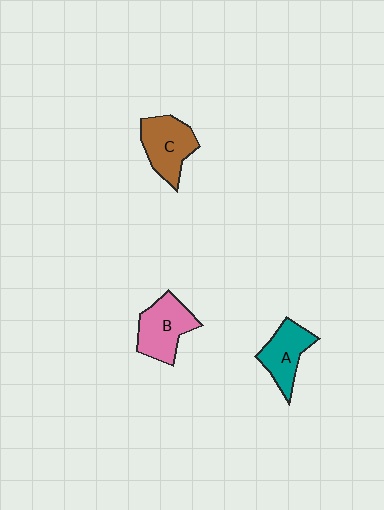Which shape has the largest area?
Shape B (pink).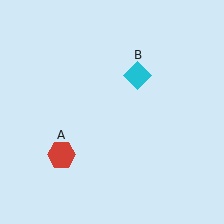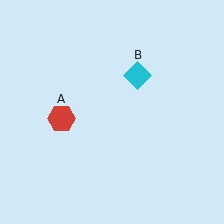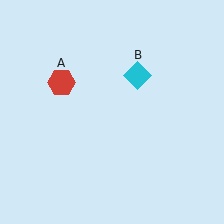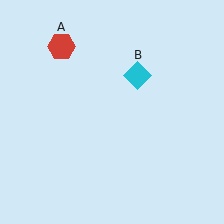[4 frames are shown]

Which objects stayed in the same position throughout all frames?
Cyan diamond (object B) remained stationary.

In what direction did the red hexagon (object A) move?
The red hexagon (object A) moved up.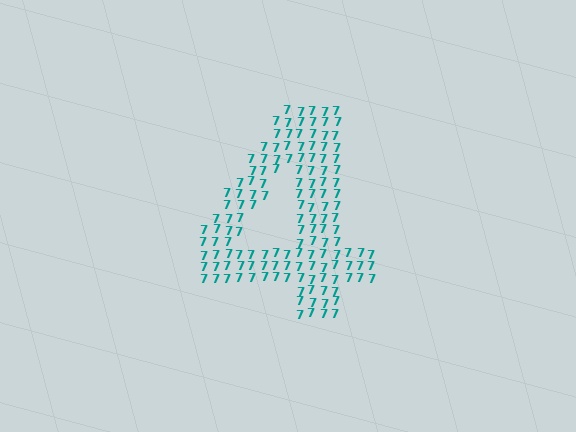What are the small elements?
The small elements are digit 7's.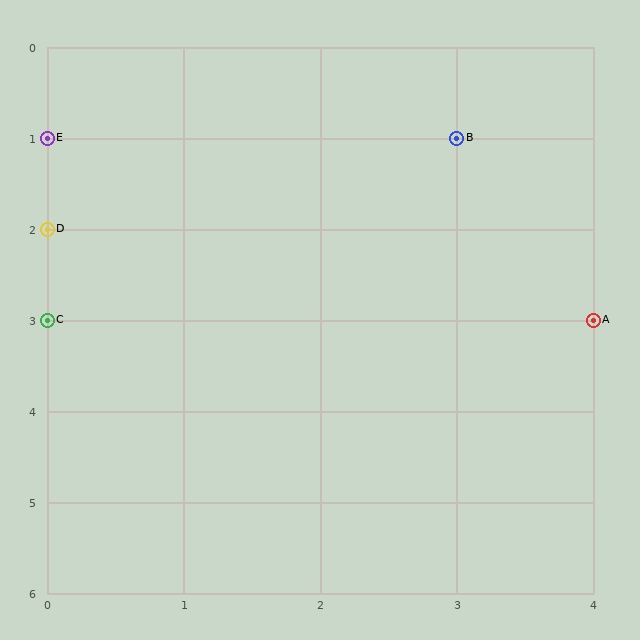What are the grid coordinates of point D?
Point D is at grid coordinates (0, 2).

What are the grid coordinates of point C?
Point C is at grid coordinates (0, 3).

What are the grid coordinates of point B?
Point B is at grid coordinates (3, 1).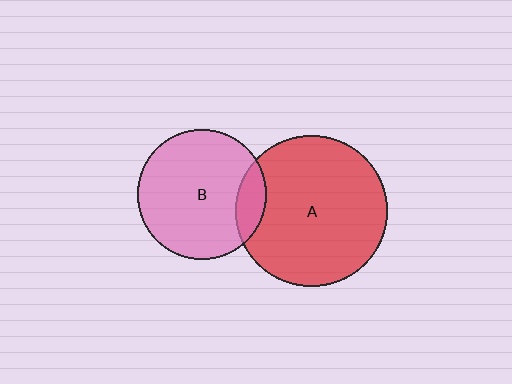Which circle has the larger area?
Circle A (red).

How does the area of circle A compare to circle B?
Approximately 1.4 times.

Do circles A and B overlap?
Yes.